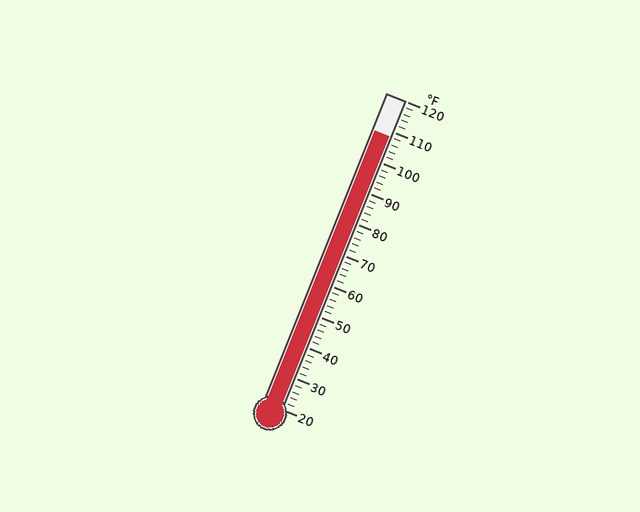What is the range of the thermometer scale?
The thermometer scale ranges from 20°F to 120°F.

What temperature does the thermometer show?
The thermometer shows approximately 108°F.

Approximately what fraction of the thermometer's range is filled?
The thermometer is filled to approximately 90% of its range.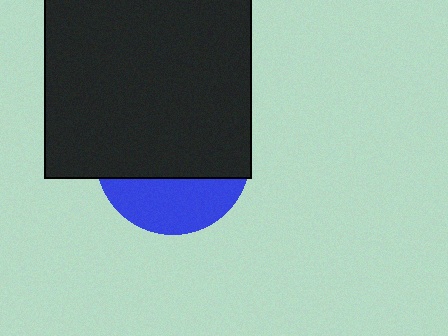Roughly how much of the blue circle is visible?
A small part of it is visible (roughly 32%).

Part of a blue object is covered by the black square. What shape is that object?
It is a circle.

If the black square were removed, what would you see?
You would see the complete blue circle.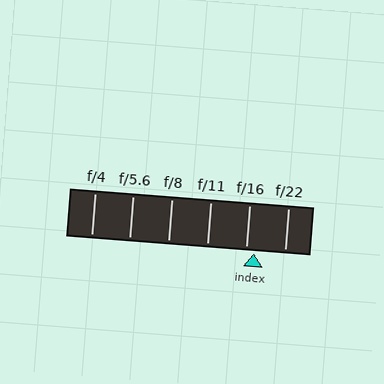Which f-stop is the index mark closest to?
The index mark is closest to f/16.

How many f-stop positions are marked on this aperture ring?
There are 6 f-stop positions marked.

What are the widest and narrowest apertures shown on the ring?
The widest aperture shown is f/4 and the narrowest is f/22.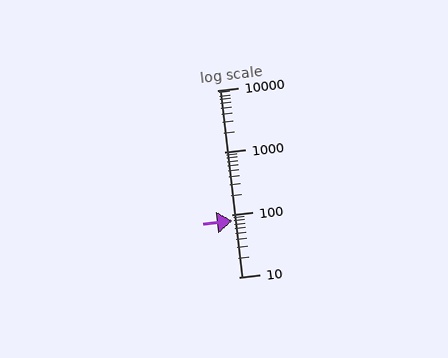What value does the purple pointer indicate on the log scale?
The pointer indicates approximately 79.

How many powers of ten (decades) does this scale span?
The scale spans 3 decades, from 10 to 10000.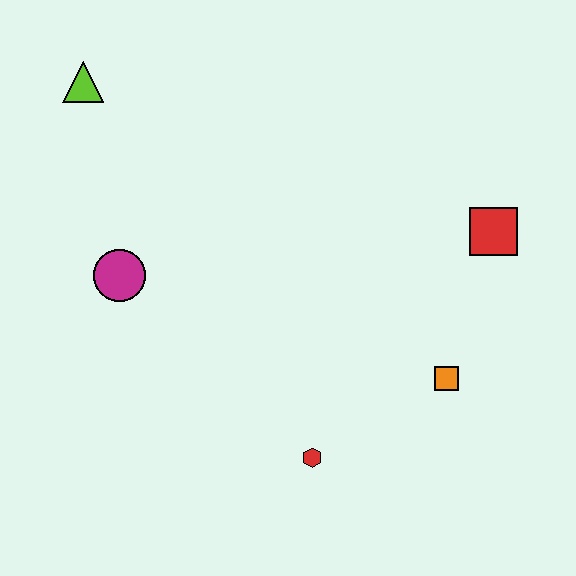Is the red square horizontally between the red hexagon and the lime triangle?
No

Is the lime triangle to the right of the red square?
No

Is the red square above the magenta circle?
Yes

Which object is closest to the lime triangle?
The magenta circle is closest to the lime triangle.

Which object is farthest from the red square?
The lime triangle is farthest from the red square.